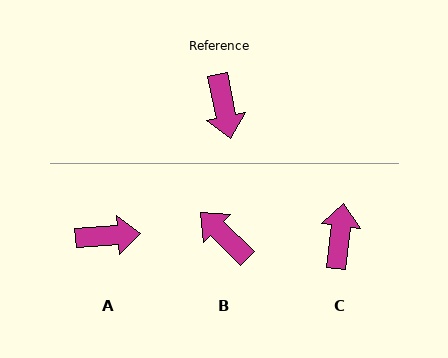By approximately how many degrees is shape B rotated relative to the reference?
Approximately 146 degrees clockwise.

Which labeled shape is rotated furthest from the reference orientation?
C, about 162 degrees away.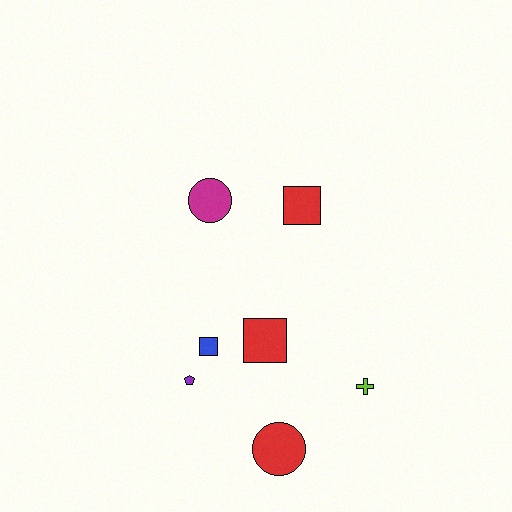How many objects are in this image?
There are 7 objects.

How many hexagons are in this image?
There are no hexagons.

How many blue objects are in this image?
There is 1 blue object.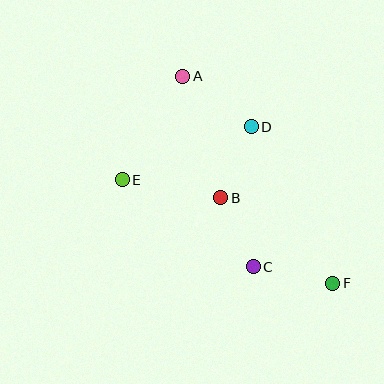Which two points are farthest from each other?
Points A and F are farthest from each other.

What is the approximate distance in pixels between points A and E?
The distance between A and E is approximately 120 pixels.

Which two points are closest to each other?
Points B and C are closest to each other.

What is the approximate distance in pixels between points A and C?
The distance between A and C is approximately 203 pixels.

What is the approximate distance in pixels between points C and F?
The distance between C and F is approximately 81 pixels.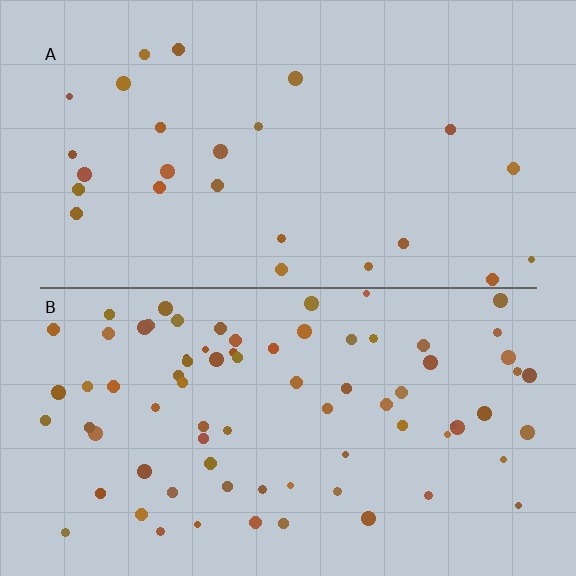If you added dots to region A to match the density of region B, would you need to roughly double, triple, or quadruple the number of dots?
Approximately triple.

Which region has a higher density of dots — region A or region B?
B (the bottom).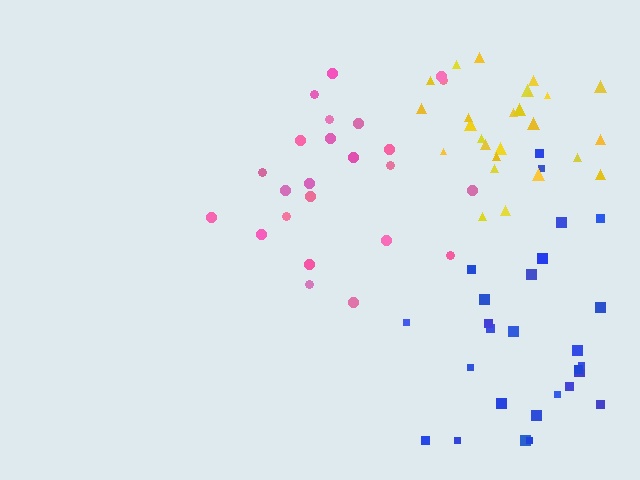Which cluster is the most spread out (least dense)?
Blue.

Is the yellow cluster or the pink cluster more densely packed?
Yellow.